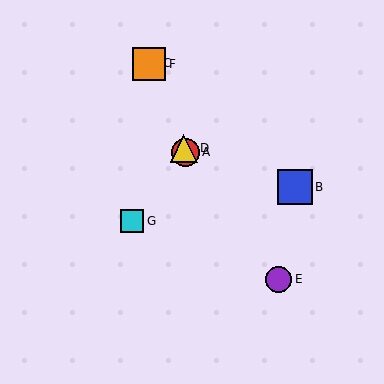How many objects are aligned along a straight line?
4 objects (A, C, D, F) are aligned along a straight line.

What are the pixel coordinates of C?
Object C is at (149, 63).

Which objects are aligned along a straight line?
Objects A, C, D, F are aligned along a straight line.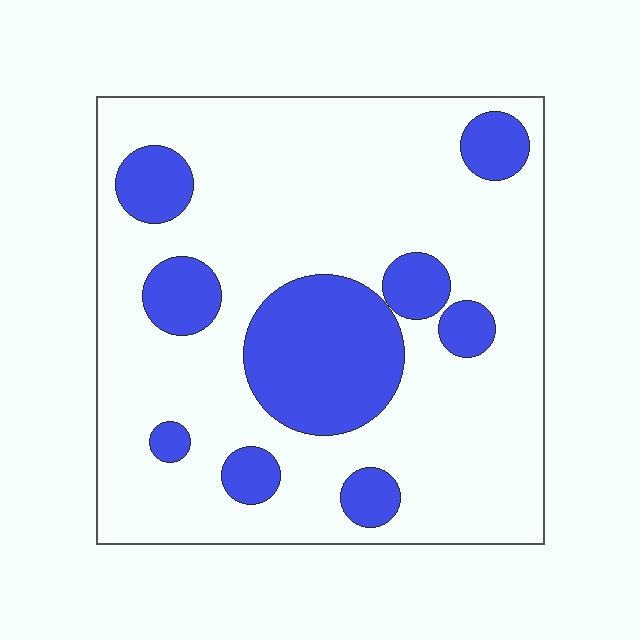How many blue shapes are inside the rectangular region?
9.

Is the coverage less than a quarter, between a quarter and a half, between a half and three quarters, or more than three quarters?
Less than a quarter.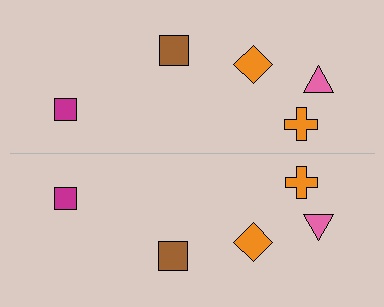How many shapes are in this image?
There are 10 shapes in this image.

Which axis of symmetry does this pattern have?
The pattern has a horizontal axis of symmetry running through the center of the image.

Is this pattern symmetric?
Yes, this pattern has bilateral (reflection) symmetry.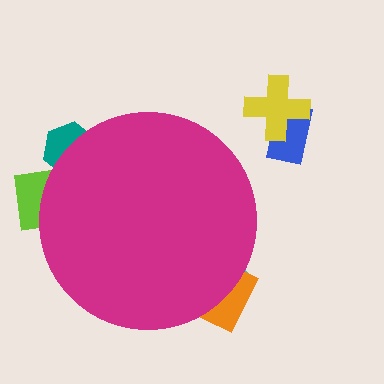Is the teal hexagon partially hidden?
Yes, the teal hexagon is partially hidden behind the magenta circle.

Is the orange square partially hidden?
Yes, the orange square is partially hidden behind the magenta circle.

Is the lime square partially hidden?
Yes, the lime square is partially hidden behind the magenta circle.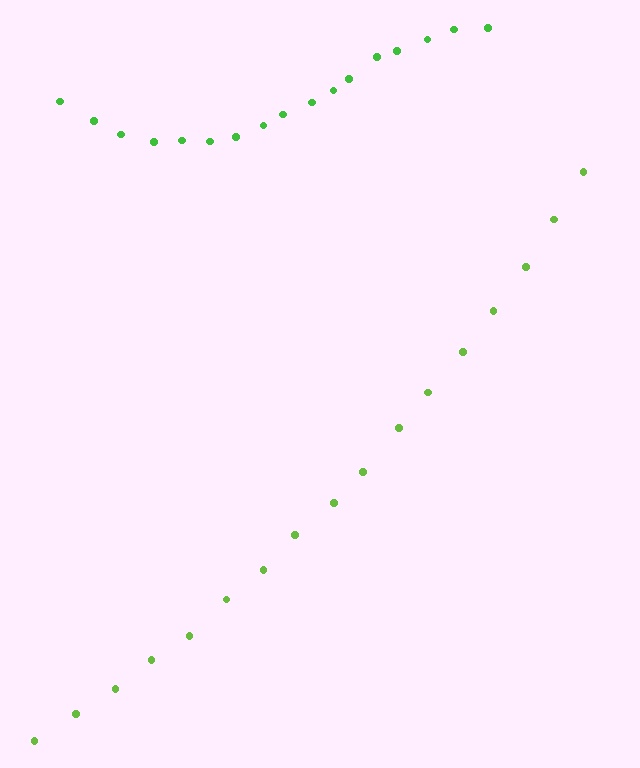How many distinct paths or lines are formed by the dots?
There are 2 distinct paths.